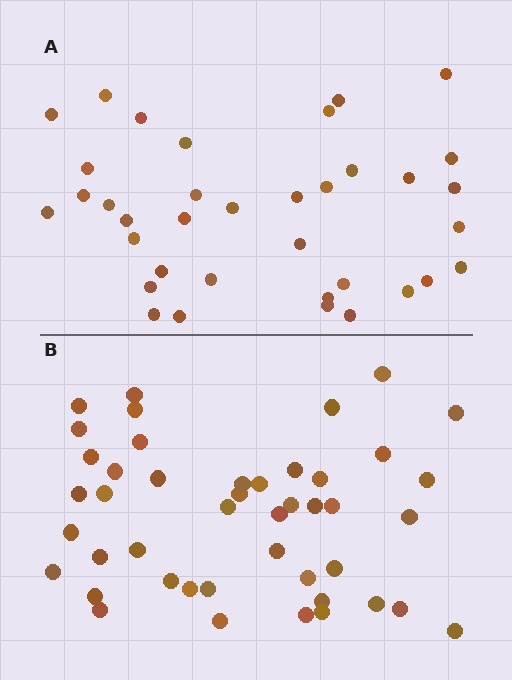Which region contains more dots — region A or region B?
Region B (the bottom region) has more dots.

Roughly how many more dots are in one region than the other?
Region B has roughly 8 or so more dots than region A.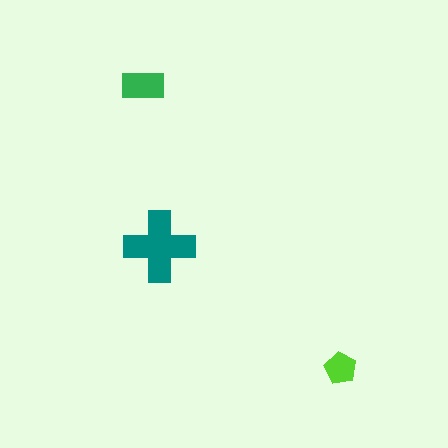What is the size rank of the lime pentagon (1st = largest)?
3rd.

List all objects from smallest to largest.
The lime pentagon, the green rectangle, the teal cross.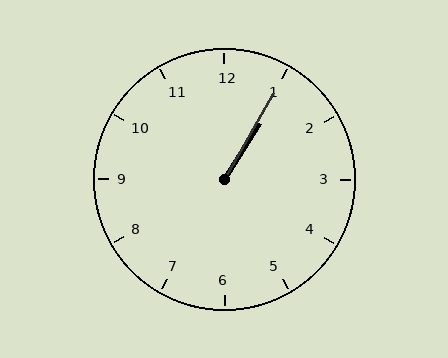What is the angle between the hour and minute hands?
Approximately 2 degrees.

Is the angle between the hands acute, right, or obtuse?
It is acute.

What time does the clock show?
1:05.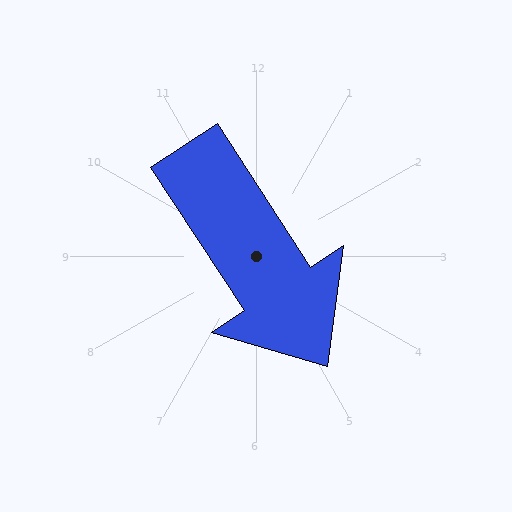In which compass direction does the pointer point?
Southeast.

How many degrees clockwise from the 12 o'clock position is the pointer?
Approximately 147 degrees.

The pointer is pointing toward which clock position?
Roughly 5 o'clock.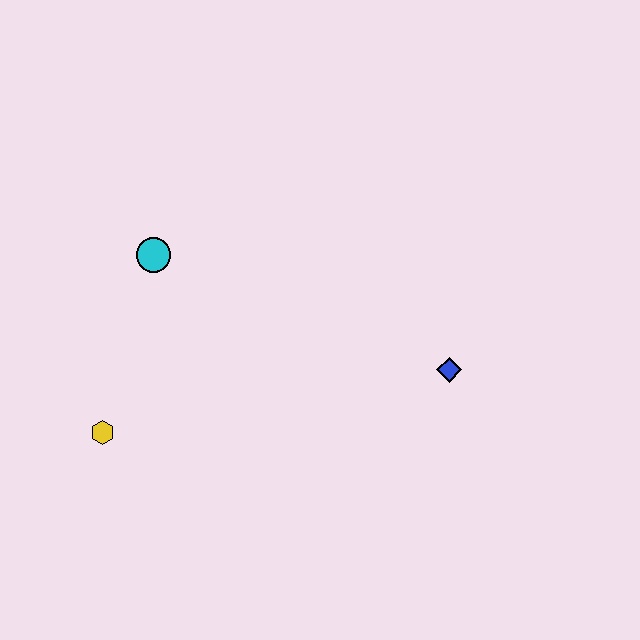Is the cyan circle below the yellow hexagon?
No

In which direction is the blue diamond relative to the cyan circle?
The blue diamond is to the right of the cyan circle.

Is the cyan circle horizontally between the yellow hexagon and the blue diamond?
Yes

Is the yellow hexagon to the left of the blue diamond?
Yes